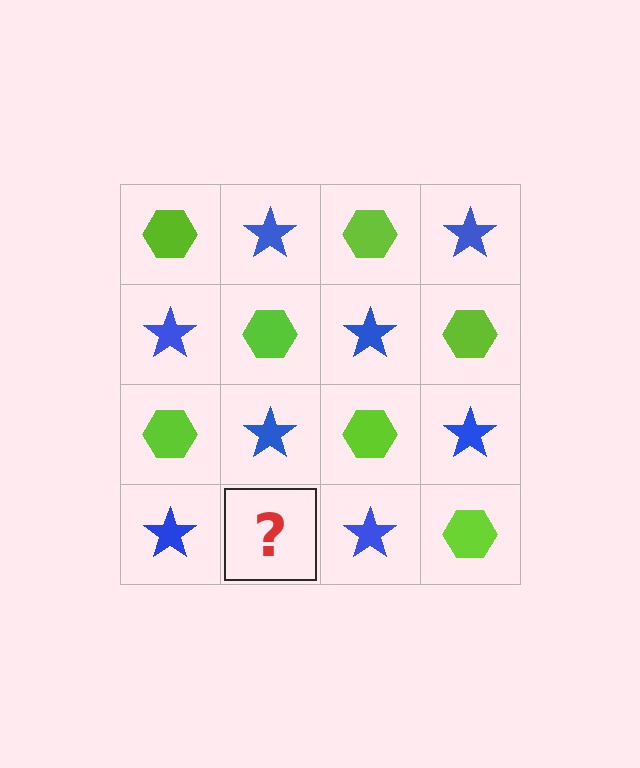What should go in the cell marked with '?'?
The missing cell should contain a lime hexagon.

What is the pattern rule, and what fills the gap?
The rule is that it alternates lime hexagon and blue star in a checkerboard pattern. The gap should be filled with a lime hexagon.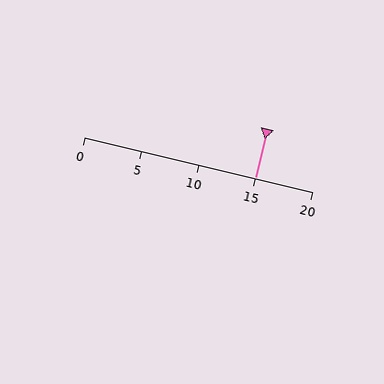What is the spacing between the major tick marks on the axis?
The major ticks are spaced 5 apart.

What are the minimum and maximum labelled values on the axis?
The axis runs from 0 to 20.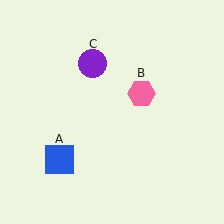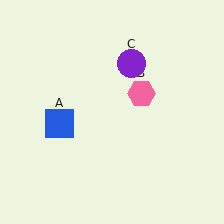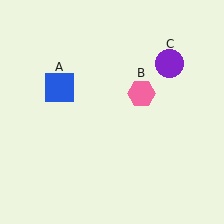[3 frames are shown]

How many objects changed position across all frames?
2 objects changed position: blue square (object A), purple circle (object C).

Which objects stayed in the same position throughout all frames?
Pink hexagon (object B) remained stationary.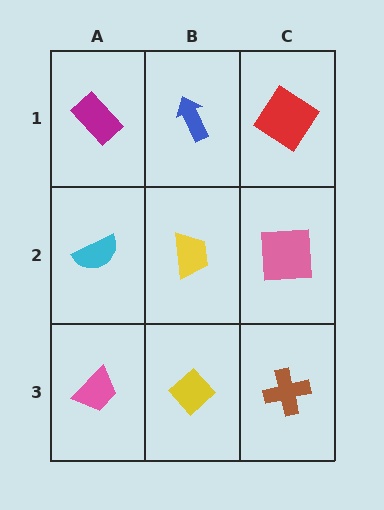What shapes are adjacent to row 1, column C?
A pink square (row 2, column C), a blue arrow (row 1, column B).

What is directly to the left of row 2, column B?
A cyan semicircle.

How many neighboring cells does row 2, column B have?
4.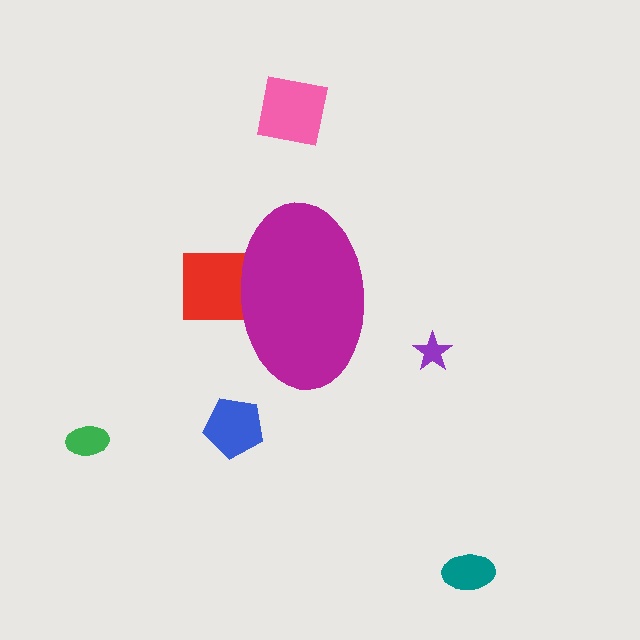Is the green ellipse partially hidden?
No, the green ellipse is fully visible.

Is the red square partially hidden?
Yes, the red square is partially hidden behind the magenta ellipse.